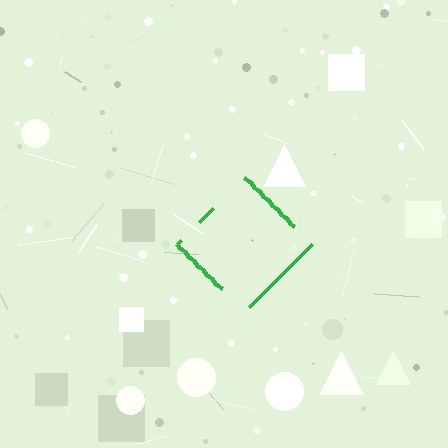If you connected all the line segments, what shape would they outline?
They would outline a diamond.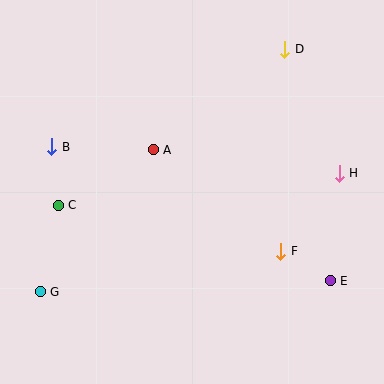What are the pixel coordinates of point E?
Point E is at (330, 281).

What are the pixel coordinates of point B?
Point B is at (52, 147).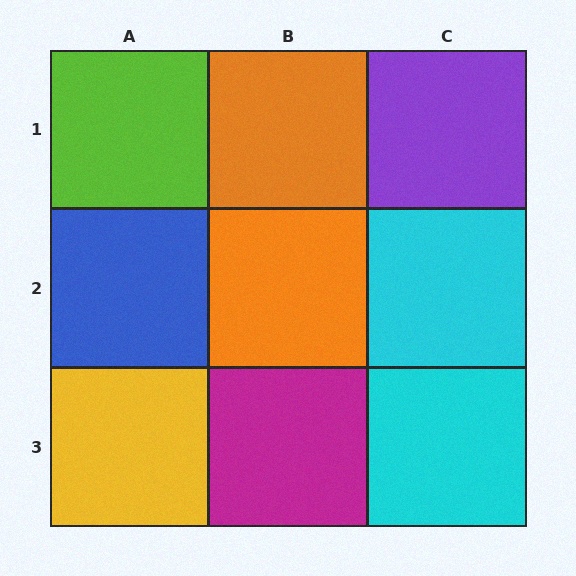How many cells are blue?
1 cell is blue.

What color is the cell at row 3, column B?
Magenta.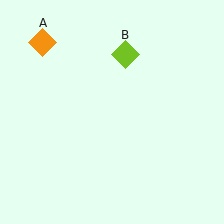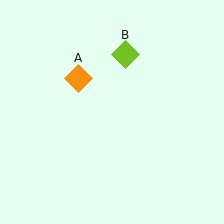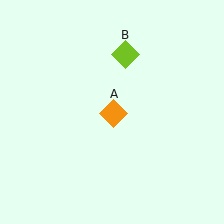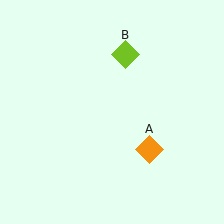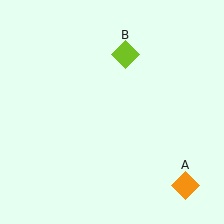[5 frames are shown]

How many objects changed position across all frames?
1 object changed position: orange diamond (object A).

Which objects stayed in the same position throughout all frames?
Lime diamond (object B) remained stationary.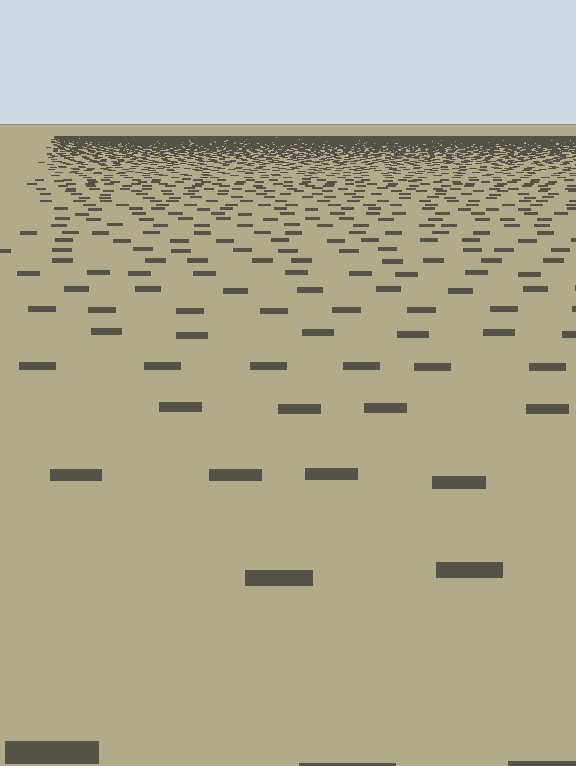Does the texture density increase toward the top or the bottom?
Density increases toward the top.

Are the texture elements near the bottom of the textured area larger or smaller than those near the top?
Larger. Near the bottom, elements are closer to the viewer and appear at a bigger on-screen size.